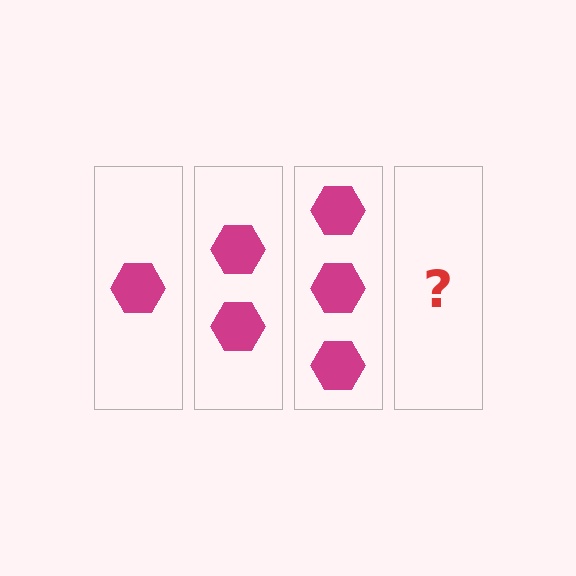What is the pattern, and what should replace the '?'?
The pattern is that each step adds one more hexagon. The '?' should be 4 hexagons.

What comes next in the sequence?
The next element should be 4 hexagons.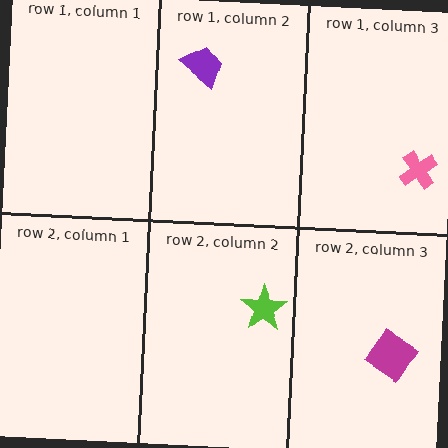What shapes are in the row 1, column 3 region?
The pink cross.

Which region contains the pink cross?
The row 1, column 3 region.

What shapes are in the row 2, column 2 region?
The lime star.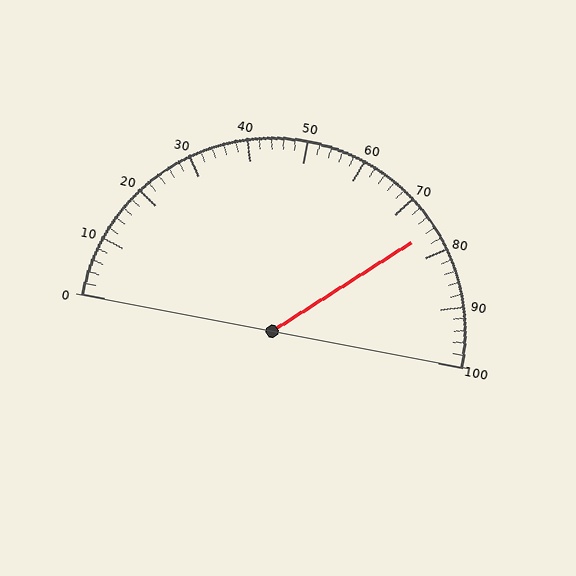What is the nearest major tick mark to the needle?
The nearest major tick mark is 80.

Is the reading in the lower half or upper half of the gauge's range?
The reading is in the upper half of the range (0 to 100).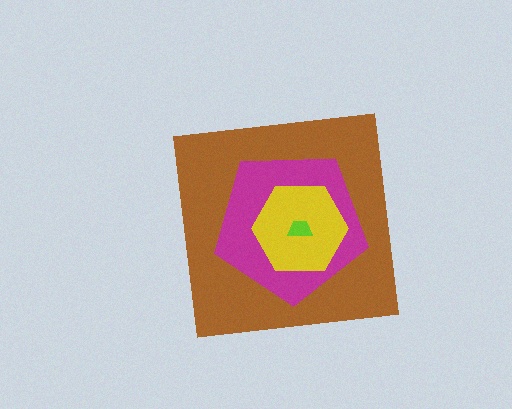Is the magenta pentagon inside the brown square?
Yes.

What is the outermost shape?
The brown square.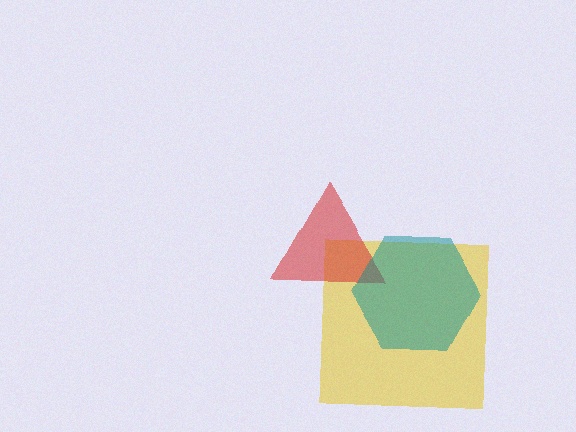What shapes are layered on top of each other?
The layered shapes are: a yellow square, a red triangle, a teal hexagon.